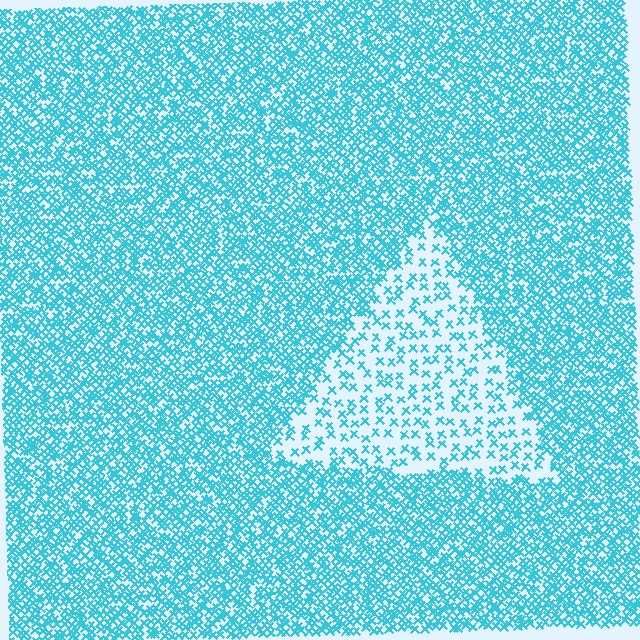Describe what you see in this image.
The image contains small cyan elements arranged at two different densities. A triangle-shaped region is visible where the elements are less densely packed than the surrounding area.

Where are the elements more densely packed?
The elements are more densely packed outside the triangle boundary.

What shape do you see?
I see a triangle.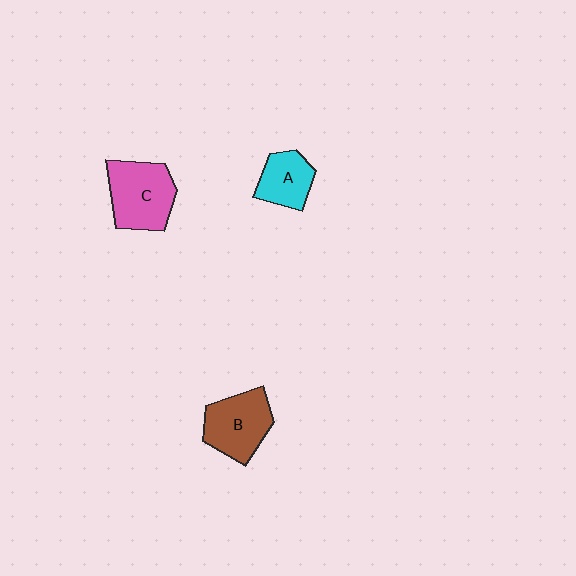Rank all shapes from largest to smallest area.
From largest to smallest: C (pink), B (brown), A (cyan).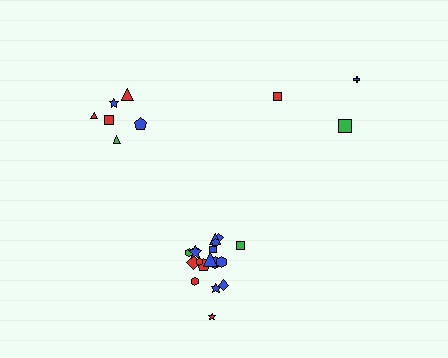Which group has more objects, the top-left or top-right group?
The top-left group.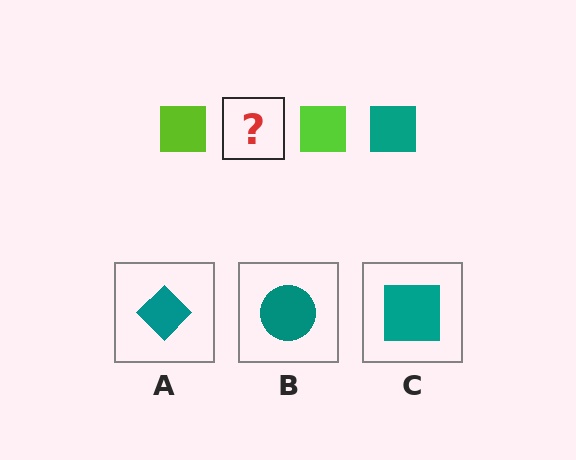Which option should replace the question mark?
Option C.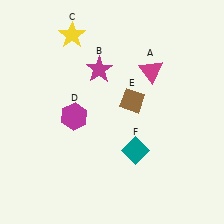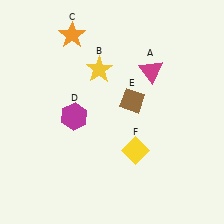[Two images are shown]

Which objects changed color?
B changed from magenta to yellow. C changed from yellow to orange. F changed from teal to yellow.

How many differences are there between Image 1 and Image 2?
There are 3 differences between the two images.